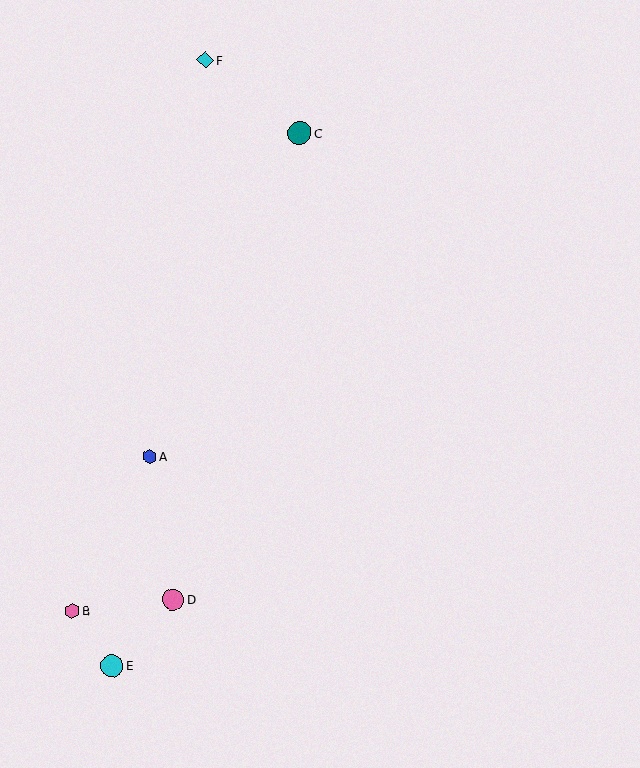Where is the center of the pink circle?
The center of the pink circle is at (173, 599).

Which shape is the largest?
The teal circle (labeled C) is the largest.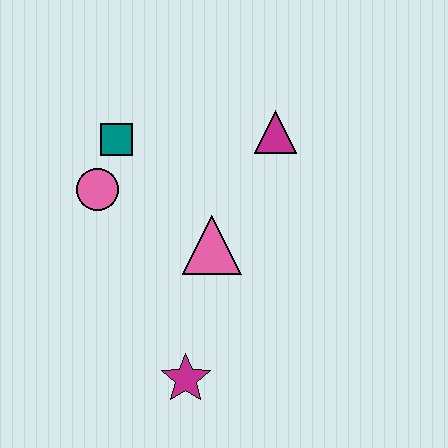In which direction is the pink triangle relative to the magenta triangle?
The pink triangle is below the magenta triangle.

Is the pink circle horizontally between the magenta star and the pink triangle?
No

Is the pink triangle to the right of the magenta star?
Yes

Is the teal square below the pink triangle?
No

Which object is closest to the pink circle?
The teal square is closest to the pink circle.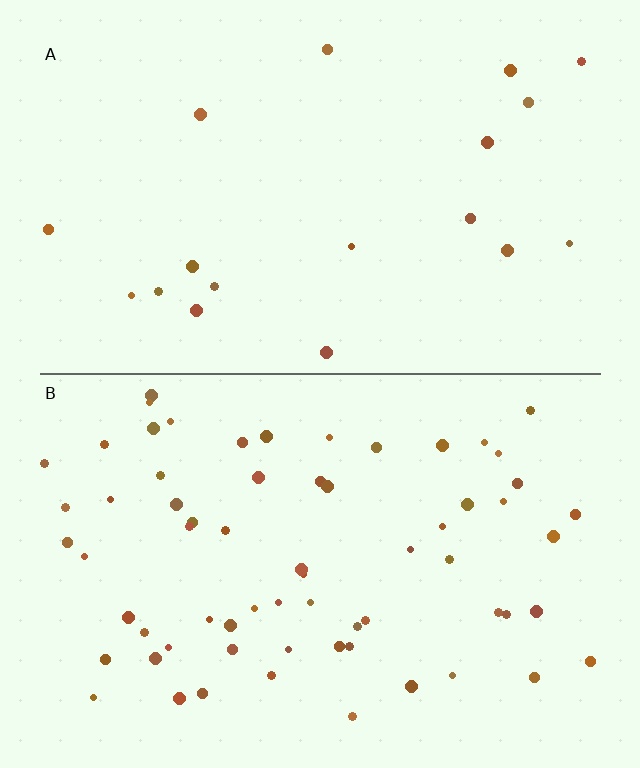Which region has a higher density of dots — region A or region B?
B (the bottom).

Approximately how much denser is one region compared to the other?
Approximately 3.5× — region B over region A.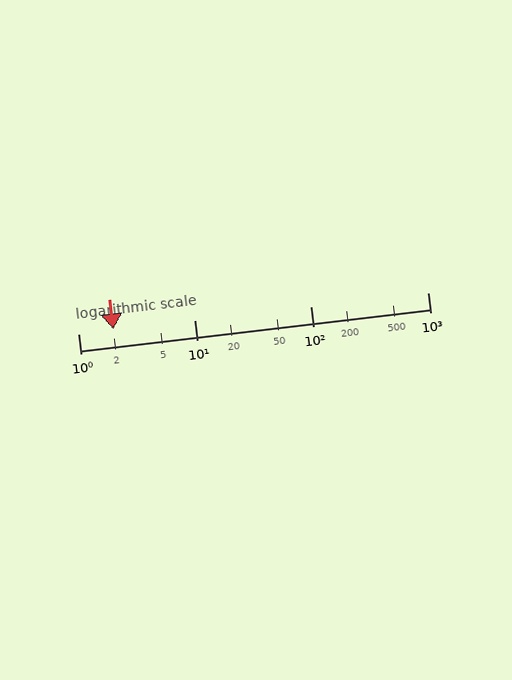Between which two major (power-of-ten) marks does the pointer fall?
The pointer is between 1 and 10.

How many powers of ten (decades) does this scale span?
The scale spans 3 decades, from 1 to 1000.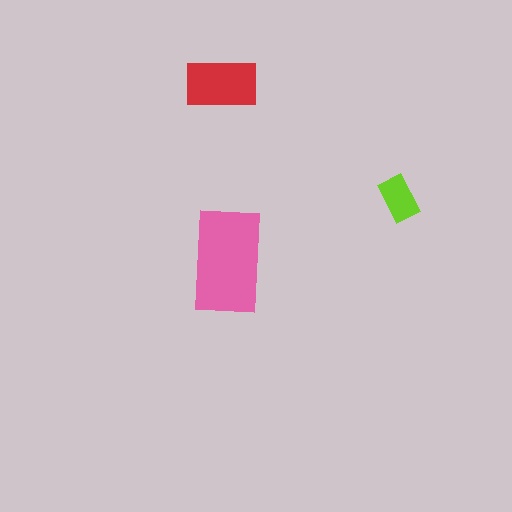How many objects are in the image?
There are 3 objects in the image.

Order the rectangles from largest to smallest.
the pink one, the red one, the lime one.